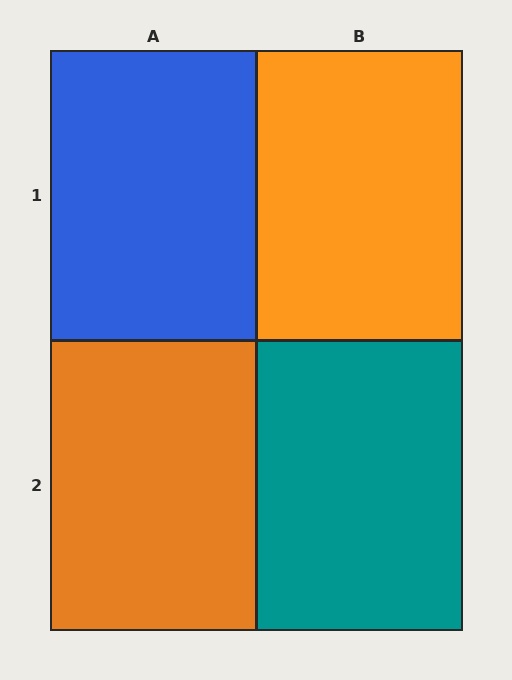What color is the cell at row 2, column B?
Teal.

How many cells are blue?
1 cell is blue.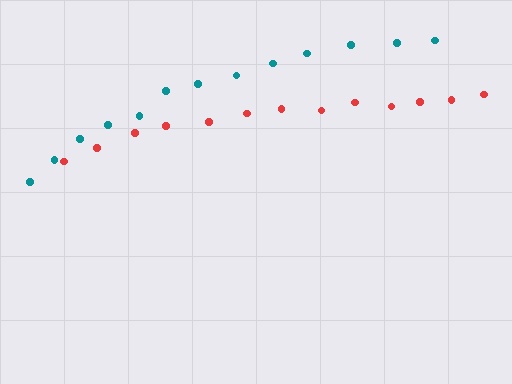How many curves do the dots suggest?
There are 2 distinct paths.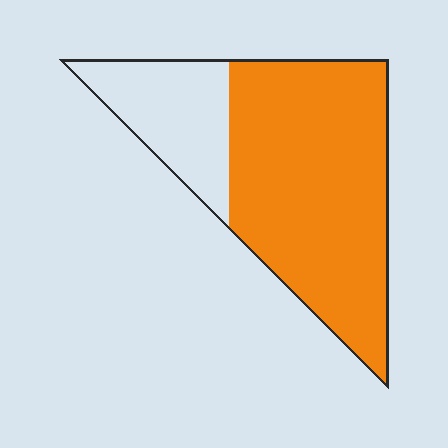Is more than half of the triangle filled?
Yes.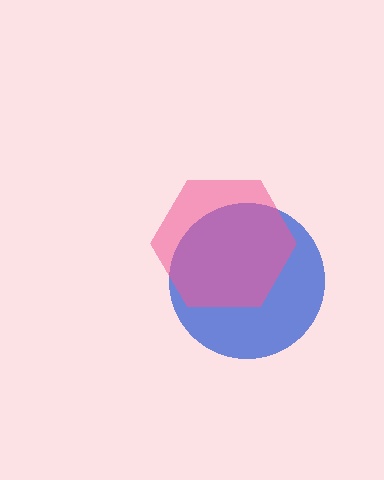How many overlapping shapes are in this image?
There are 2 overlapping shapes in the image.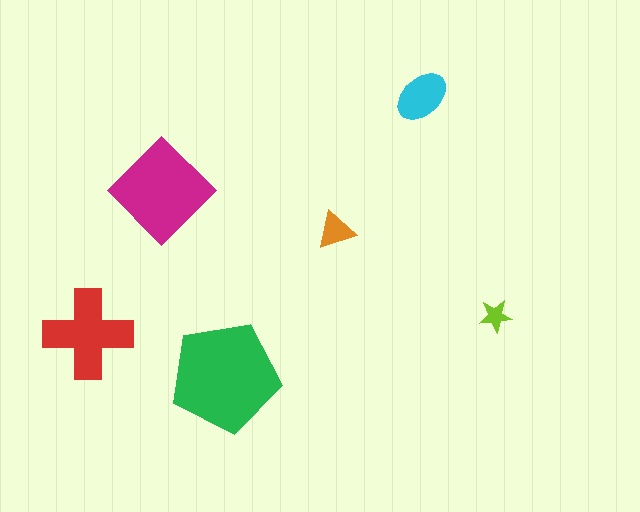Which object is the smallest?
The lime star.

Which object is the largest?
The green pentagon.